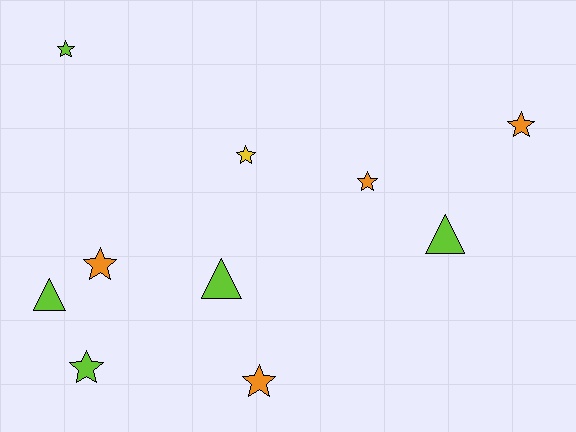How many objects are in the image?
There are 10 objects.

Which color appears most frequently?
Lime, with 5 objects.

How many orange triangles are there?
There are no orange triangles.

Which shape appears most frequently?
Star, with 7 objects.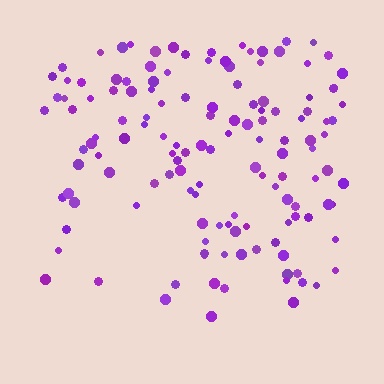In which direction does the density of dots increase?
From bottom to top, with the top side densest.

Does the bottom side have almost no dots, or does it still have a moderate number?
Still a moderate number, just noticeably fewer than the top.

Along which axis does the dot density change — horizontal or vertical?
Vertical.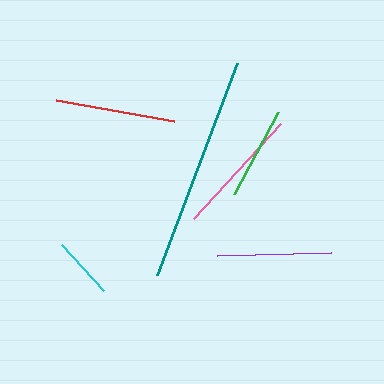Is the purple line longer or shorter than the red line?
The red line is longer than the purple line.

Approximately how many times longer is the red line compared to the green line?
The red line is approximately 1.3 times the length of the green line.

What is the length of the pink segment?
The pink segment is approximately 129 pixels long.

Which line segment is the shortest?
The cyan line is the shortest at approximately 62 pixels.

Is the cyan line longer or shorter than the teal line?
The teal line is longer than the cyan line.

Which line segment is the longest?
The teal line is the longest at approximately 227 pixels.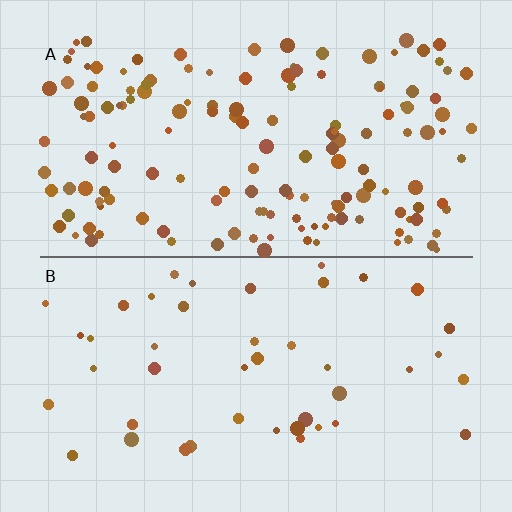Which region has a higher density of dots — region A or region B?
A (the top).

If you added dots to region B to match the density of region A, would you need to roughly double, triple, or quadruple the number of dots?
Approximately triple.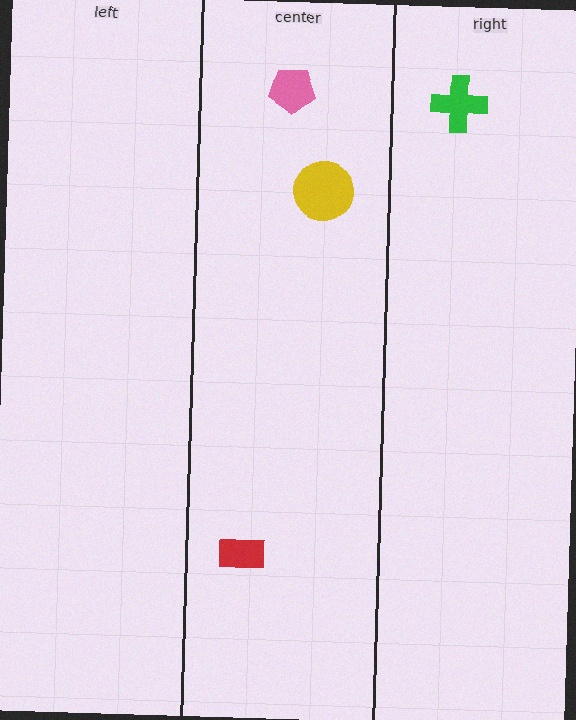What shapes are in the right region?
The green cross.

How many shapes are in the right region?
1.